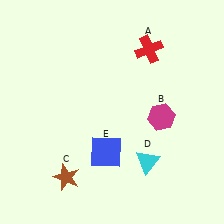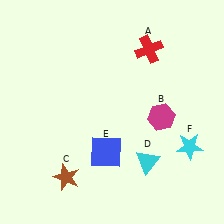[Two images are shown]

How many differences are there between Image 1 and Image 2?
There is 1 difference between the two images.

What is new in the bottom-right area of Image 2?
A cyan star (F) was added in the bottom-right area of Image 2.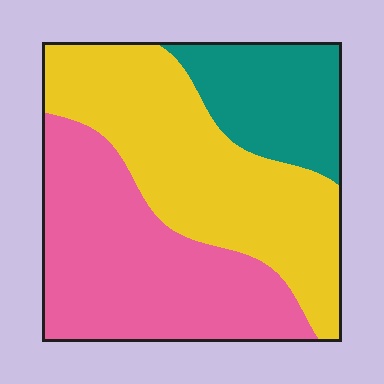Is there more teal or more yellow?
Yellow.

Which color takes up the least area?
Teal, at roughly 20%.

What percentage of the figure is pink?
Pink takes up about two fifths (2/5) of the figure.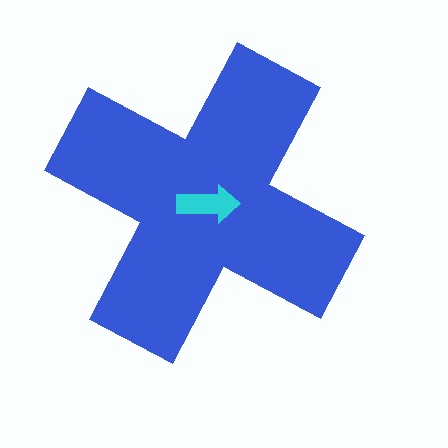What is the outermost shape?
The blue cross.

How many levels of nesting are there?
2.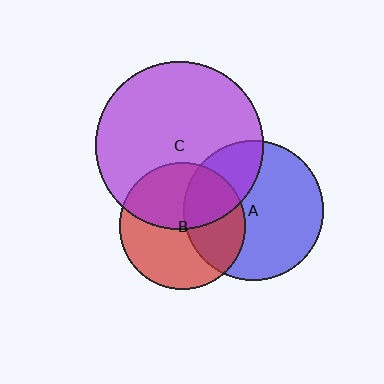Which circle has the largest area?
Circle C (purple).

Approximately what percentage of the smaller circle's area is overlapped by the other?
Approximately 30%.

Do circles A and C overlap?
Yes.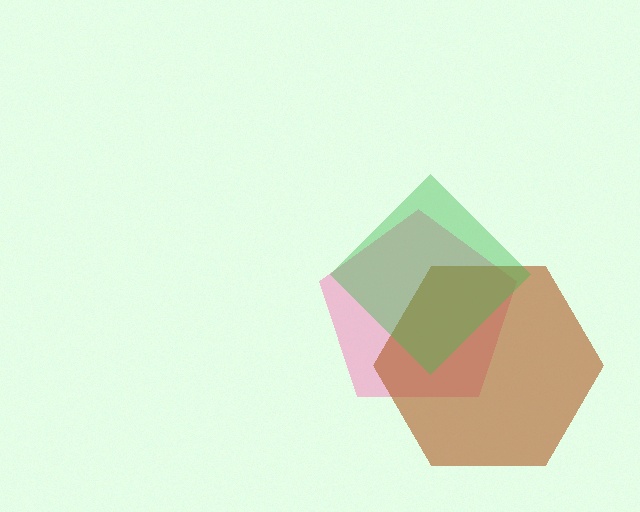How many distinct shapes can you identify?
There are 3 distinct shapes: a pink pentagon, a brown hexagon, a green diamond.